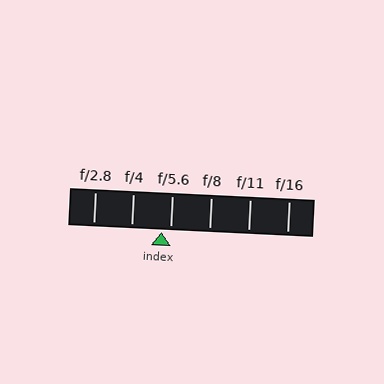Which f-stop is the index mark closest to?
The index mark is closest to f/5.6.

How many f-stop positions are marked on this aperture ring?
There are 6 f-stop positions marked.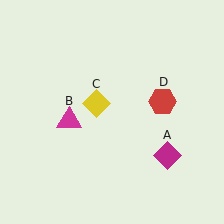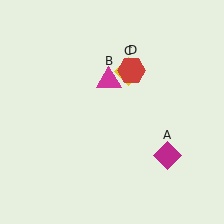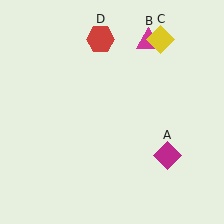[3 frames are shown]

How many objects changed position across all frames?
3 objects changed position: magenta triangle (object B), yellow diamond (object C), red hexagon (object D).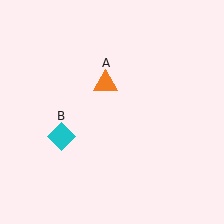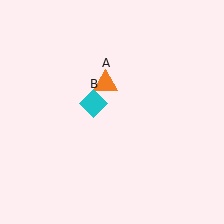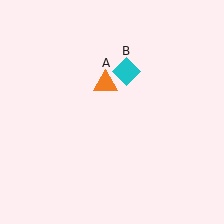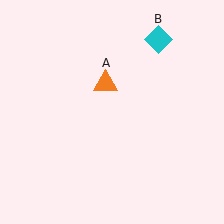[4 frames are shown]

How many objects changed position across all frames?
1 object changed position: cyan diamond (object B).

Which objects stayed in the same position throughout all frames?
Orange triangle (object A) remained stationary.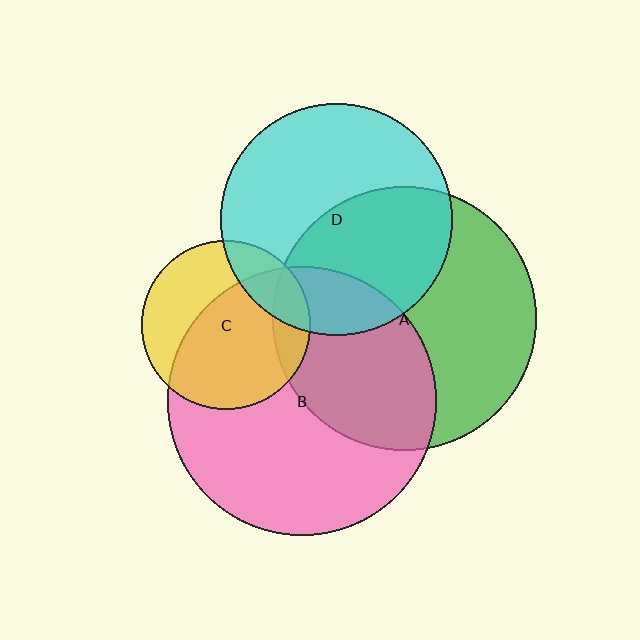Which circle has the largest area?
Circle B (pink).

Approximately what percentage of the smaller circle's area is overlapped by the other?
Approximately 15%.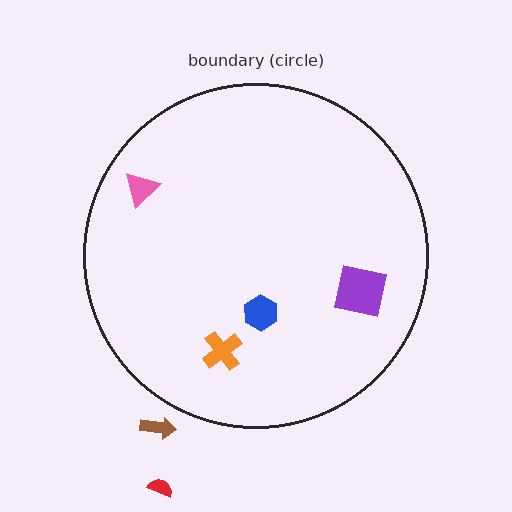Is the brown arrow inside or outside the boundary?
Outside.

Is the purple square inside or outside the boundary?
Inside.